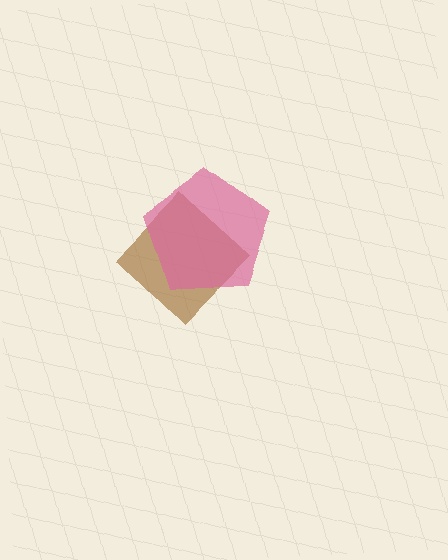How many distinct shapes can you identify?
There are 2 distinct shapes: a brown diamond, a pink pentagon.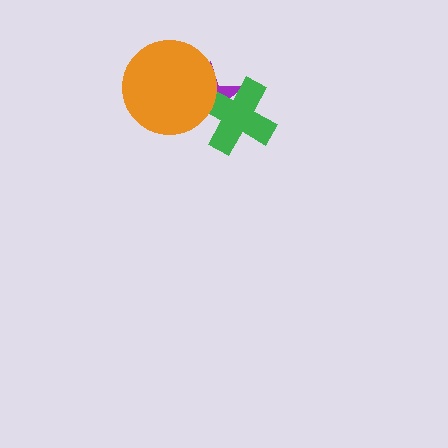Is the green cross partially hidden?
Yes, it is partially covered by another shape.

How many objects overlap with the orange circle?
2 objects overlap with the orange circle.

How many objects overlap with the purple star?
2 objects overlap with the purple star.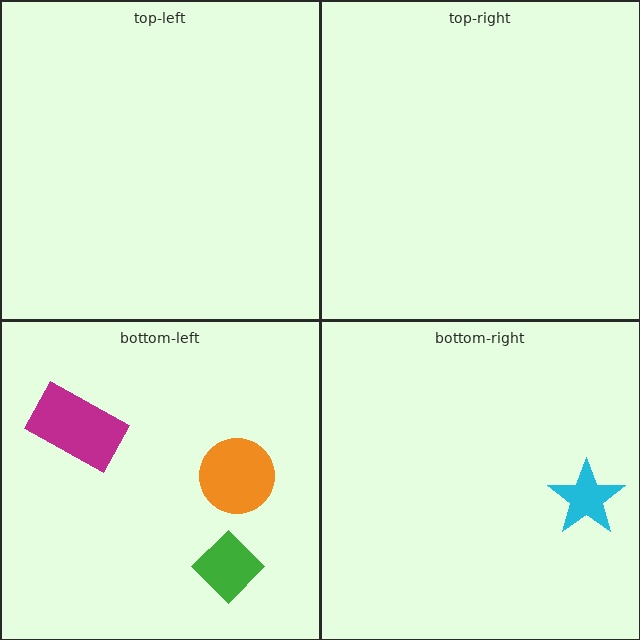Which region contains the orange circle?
The bottom-left region.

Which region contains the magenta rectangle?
The bottom-left region.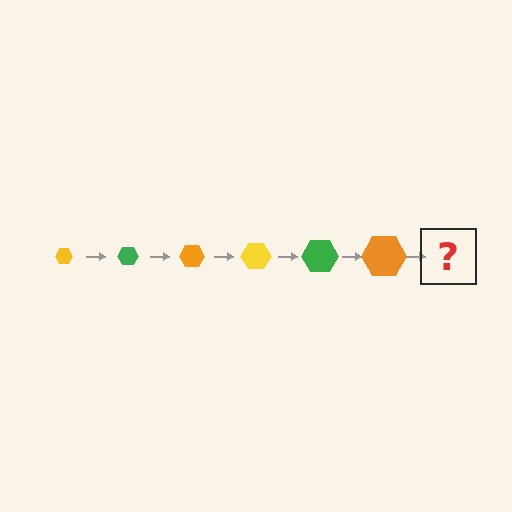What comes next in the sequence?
The next element should be a yellow hexagon, larger than the previous one.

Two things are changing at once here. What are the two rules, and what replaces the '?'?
The two rules are that the hexagon grows larger each step and the color cycles through yellow, green, and orange. The '?' should be a yellow hexagon, larger than the previous one.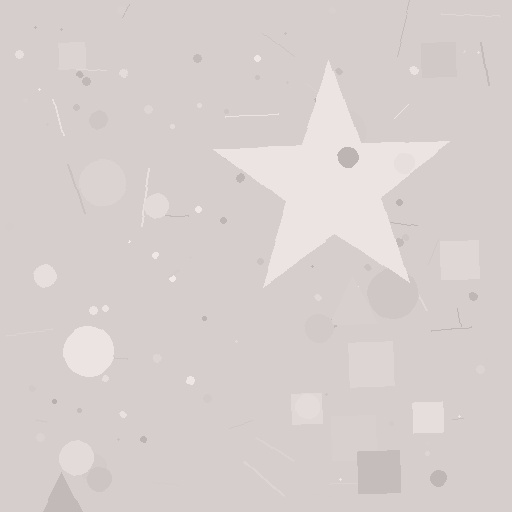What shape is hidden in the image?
A star is hidden in the image.